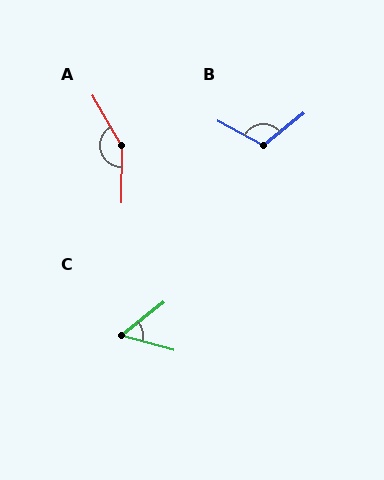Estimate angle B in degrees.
Approximately 114 degrees.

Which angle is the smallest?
C, at approximately 53 degrees.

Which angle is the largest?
A, at approximately 150 degrees.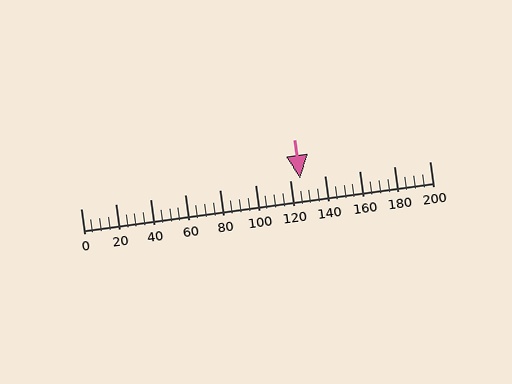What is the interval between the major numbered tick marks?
The major tick marks are spaced 20 units apart.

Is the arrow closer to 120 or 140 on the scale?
The arrow is closer to 120.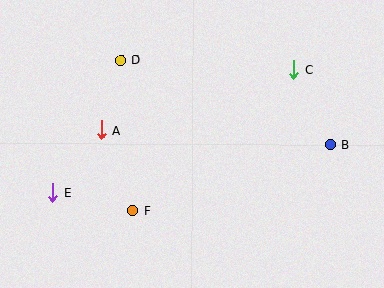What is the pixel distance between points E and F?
The distance between E and F is 82 pixels.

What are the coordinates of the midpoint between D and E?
The midpoint between D and E is at (87, 126).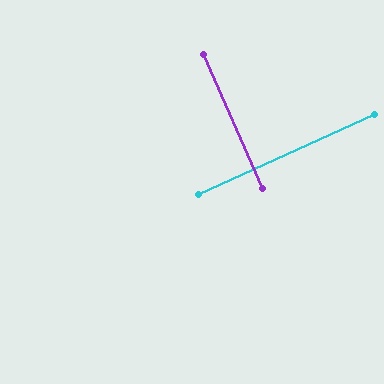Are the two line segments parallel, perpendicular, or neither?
Perpendicular — they meet at approximately 89°.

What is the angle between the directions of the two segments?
Approximately 89 degrees.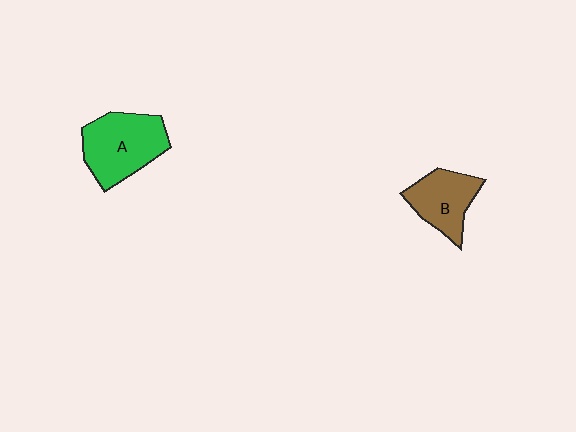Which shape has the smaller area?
Shape B (brown).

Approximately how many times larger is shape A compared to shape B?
Approximately 1.3 times.